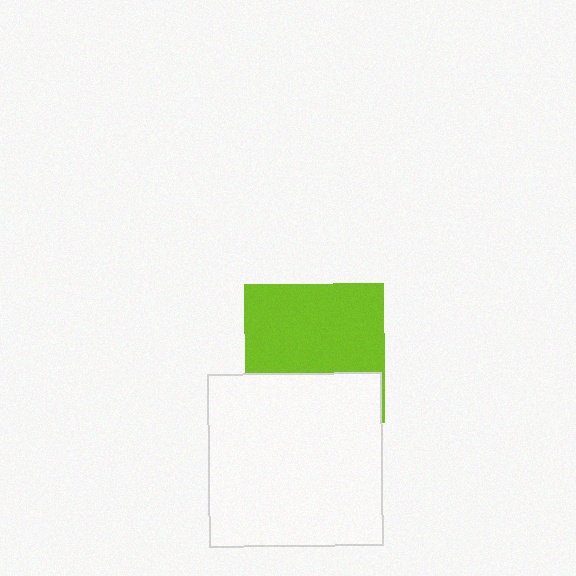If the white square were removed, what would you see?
You would see the complete lime square.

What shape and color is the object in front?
The object in front is a white square.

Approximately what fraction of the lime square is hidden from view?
Roughly 35% of the lime square is hidden behind the white square.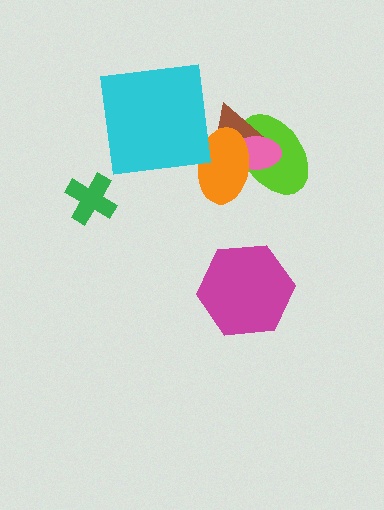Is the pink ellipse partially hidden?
Yes, it is partially covered by another shape.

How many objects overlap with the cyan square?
0 objects overlap with the cyan square.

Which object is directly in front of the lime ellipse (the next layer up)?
The brown triangle is directly in front of the lime ellipse.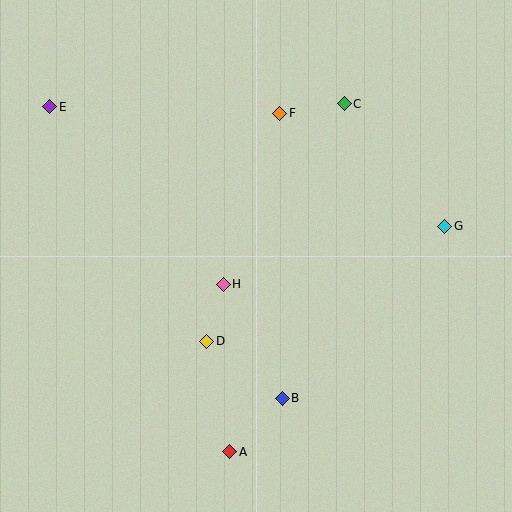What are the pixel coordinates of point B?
Point B is at (282, 398).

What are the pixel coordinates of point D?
Point D is at (207, 341).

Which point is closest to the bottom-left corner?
Point A is closest to the bottom-left corner.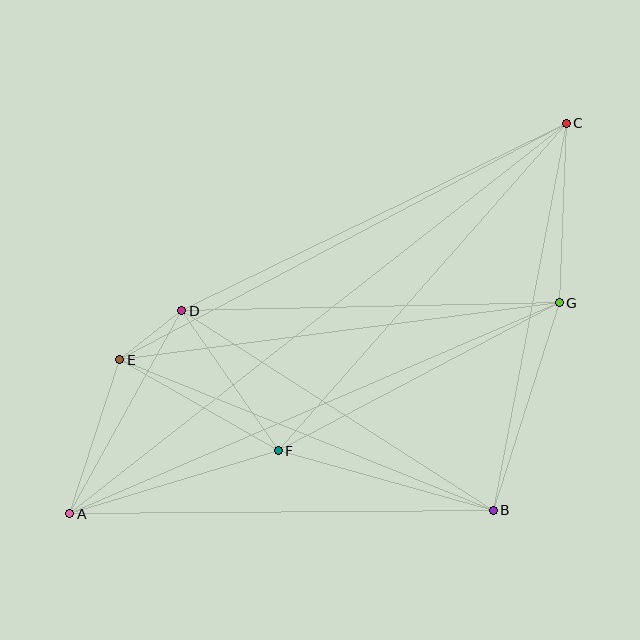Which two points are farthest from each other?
Points A and C are farthest from each other.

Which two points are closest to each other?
Points D and E are closest to each other.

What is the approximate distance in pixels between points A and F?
The distance between A and F is approximately 217 pixels.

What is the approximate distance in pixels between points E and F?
The distance between E and F is approximately 183 pixels.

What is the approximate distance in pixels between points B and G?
The distance between B and G is approximately 218 pixels.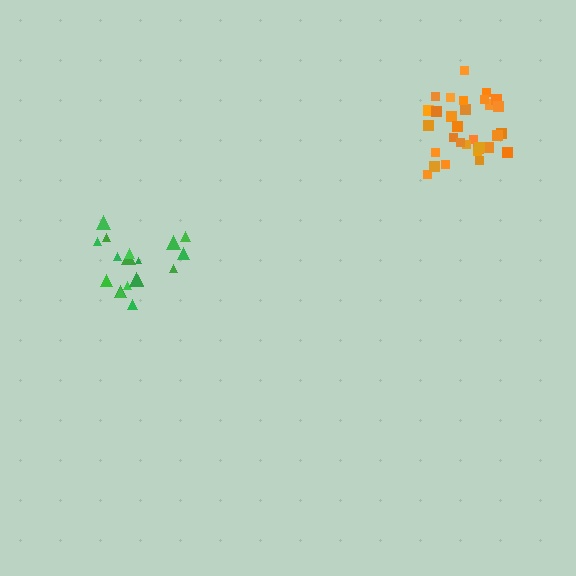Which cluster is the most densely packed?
Orange.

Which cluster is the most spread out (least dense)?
Green.